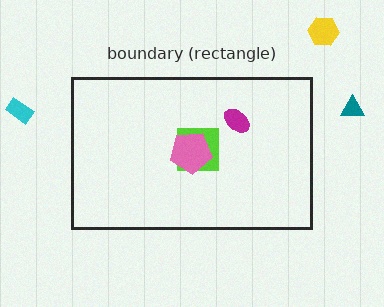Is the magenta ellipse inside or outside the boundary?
Inside.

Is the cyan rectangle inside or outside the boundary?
Outside.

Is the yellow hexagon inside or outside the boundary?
Outside.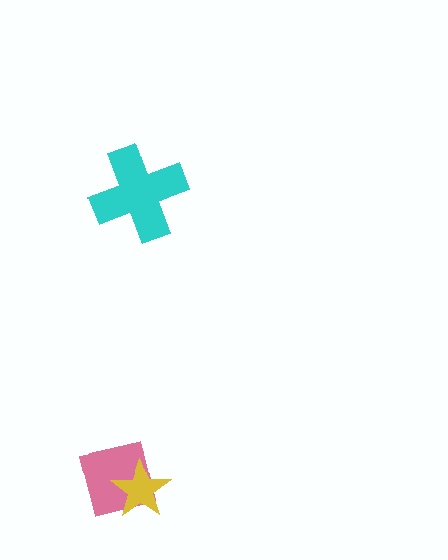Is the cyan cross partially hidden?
No, no other shape covers it.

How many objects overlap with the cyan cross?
0 objects overlap with the cyan cross.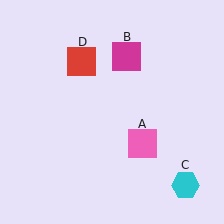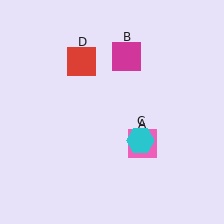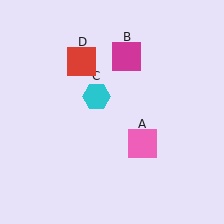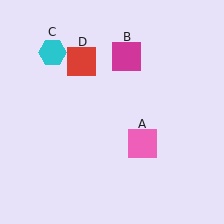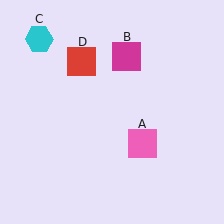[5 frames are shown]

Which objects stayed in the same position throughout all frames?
Pink square (object A) and magenta square (object B) and red square (object D) remained stationary.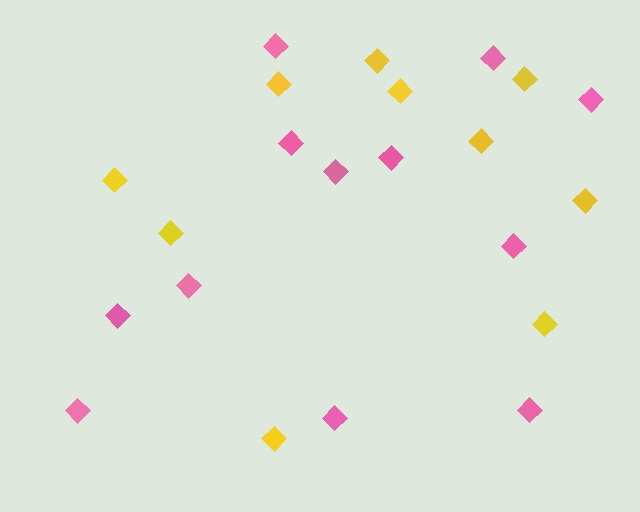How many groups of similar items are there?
There are 2 groups: one group of yellow diamonds (10) and one group of pink diamonds (12).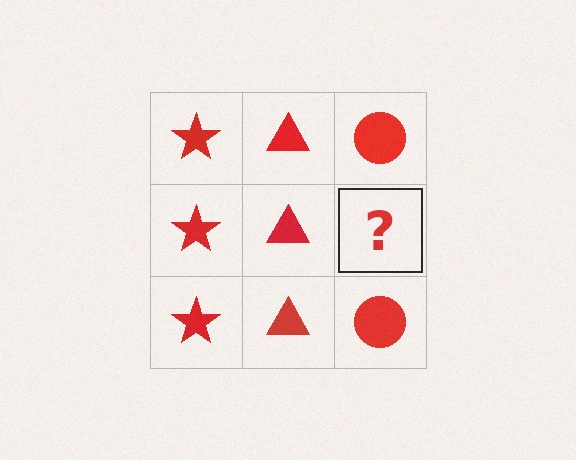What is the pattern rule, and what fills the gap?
The rule is that each column has a consistent shape. The gap should be filled with a red circle.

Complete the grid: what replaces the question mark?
The question mark should be replaced with a red circle.